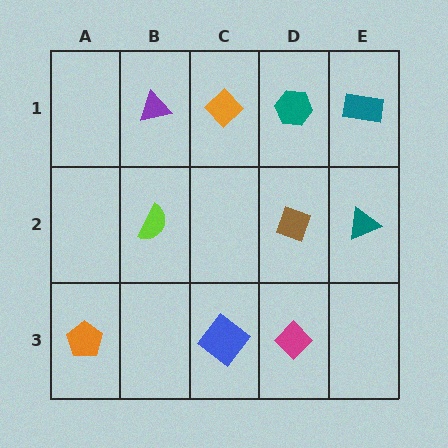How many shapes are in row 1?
4 shapes.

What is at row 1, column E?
A teal rectangle.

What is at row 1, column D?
A teal hexagon.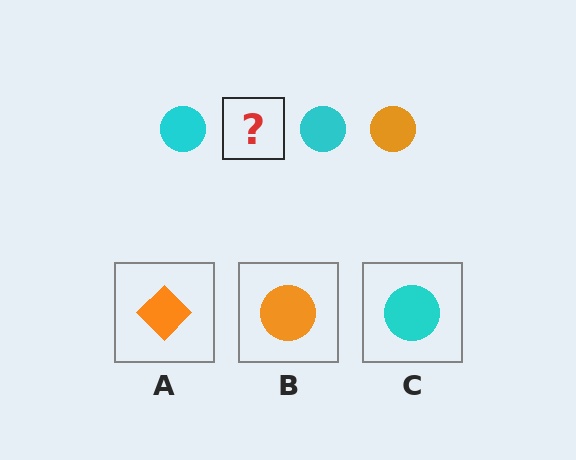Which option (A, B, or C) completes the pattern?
B.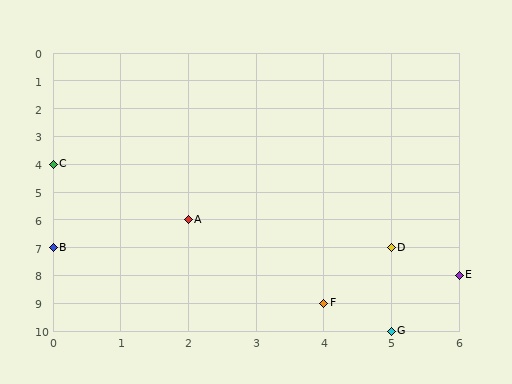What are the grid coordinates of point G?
Point G is at grid coordinates (5, 10).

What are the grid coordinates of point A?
Point A is at grid coordinates (2, 6).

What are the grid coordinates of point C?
Point C is at grid coordinates (0, 4).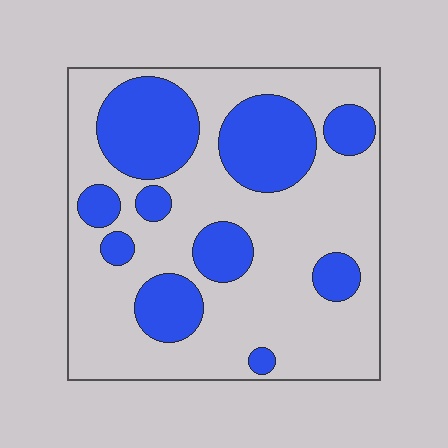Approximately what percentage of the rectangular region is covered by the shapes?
Approximately 30%.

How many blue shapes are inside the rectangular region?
10.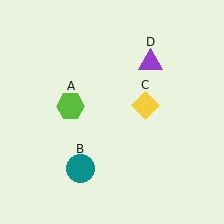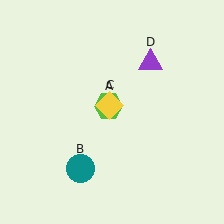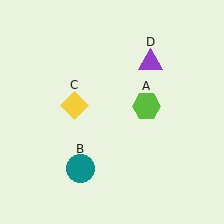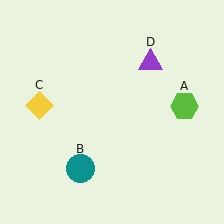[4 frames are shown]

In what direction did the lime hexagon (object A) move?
The lime hexagon (object A) moved right.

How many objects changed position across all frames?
2 objects changed position: lime hexagon (object A), yellow diamond (object C).